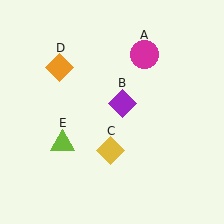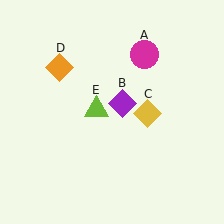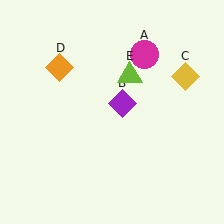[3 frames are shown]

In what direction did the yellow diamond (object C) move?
The yellow diamond (object C) moved up and to the right.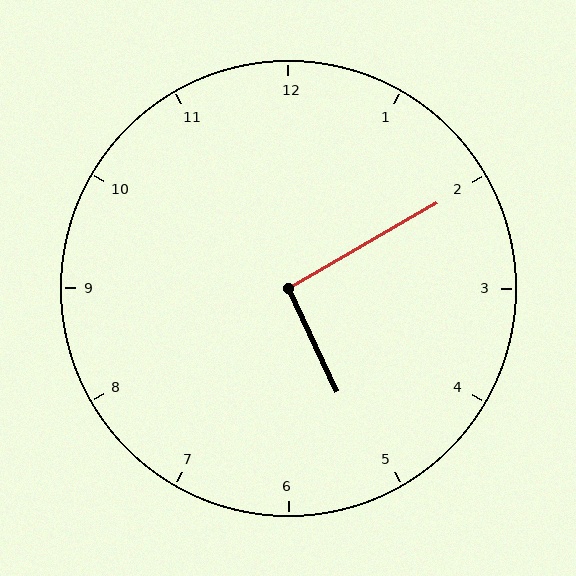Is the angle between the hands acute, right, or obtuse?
It is right.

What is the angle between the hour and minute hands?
Approximately 95 degrees.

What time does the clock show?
5:10.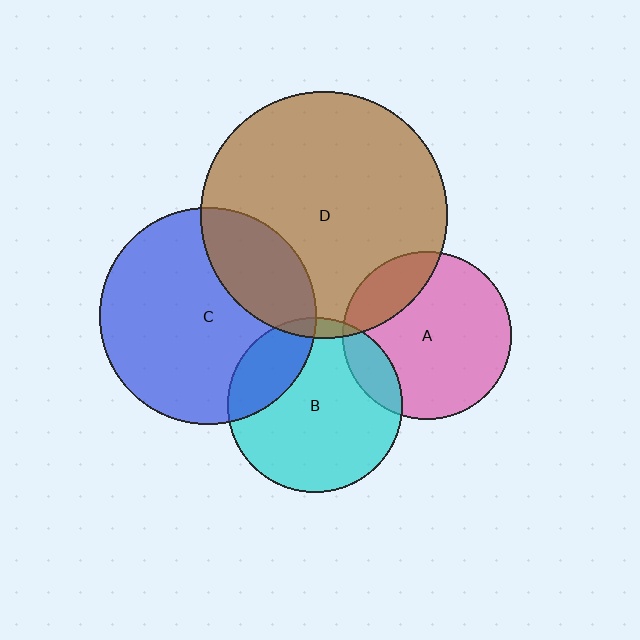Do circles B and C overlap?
Yes.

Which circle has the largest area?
Circle D (brown).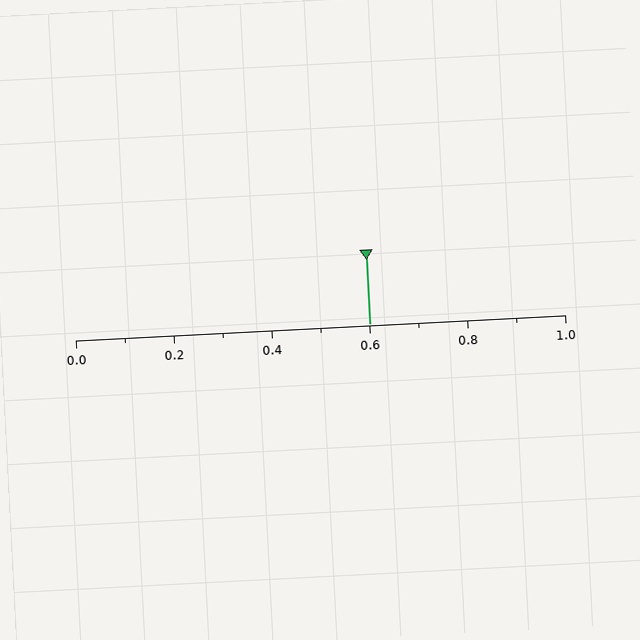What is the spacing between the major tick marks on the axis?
The major ticks are spaced 0.2 apart.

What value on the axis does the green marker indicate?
The marker indicates approximately 0.6.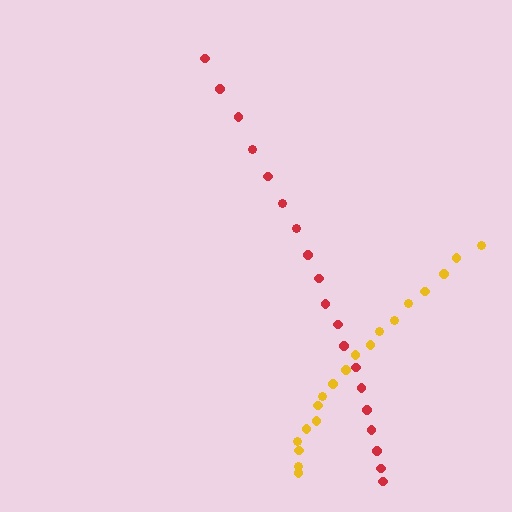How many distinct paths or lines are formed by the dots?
There are 2 distinct paths.